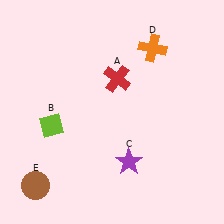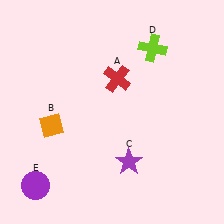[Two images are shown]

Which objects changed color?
B changed from lime to orange. D changed from orange to lime. E changed from brown to purple.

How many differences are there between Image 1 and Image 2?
There are 3 differences between the two images.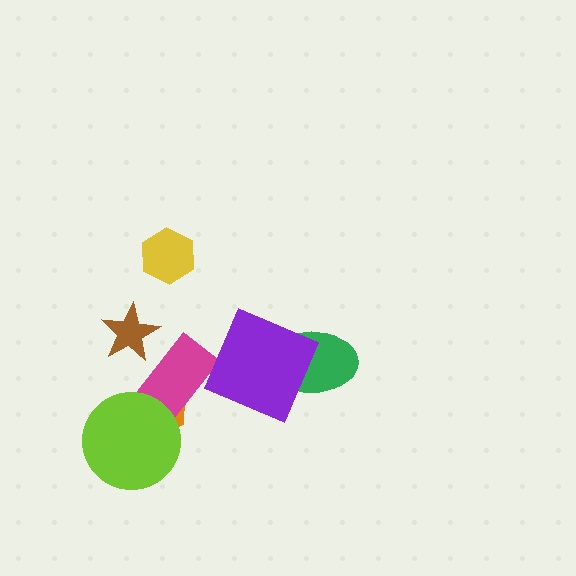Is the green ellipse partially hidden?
Yes, it is partially covered by another shape.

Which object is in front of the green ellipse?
The purple square is in front of the green ellipse.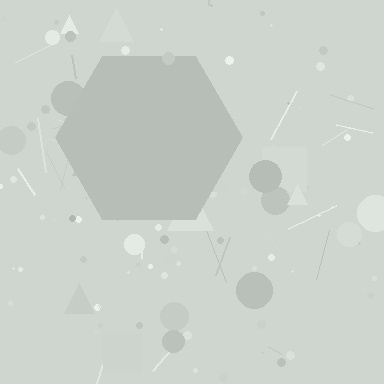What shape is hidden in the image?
A hexagon is hidden in the image.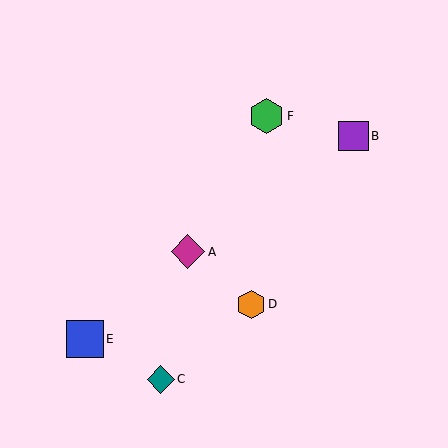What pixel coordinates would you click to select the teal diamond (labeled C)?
Click at (161, 379) to select the teal diamond C.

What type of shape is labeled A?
Shape A is a magenta diamond.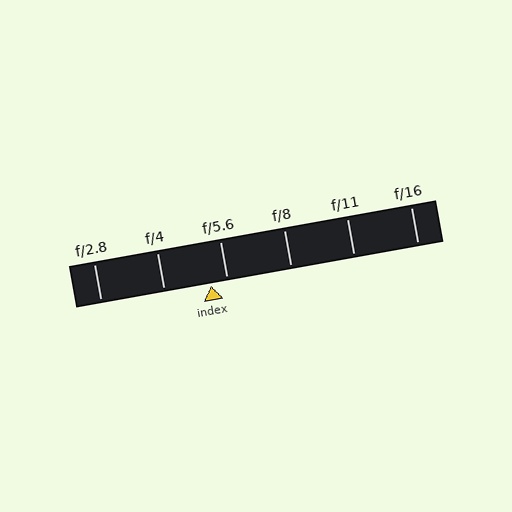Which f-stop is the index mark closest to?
The index mark is closest to f/5.6.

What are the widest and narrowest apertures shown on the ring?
The widest aperture shown is f/2.8 and the narrowest is f/16.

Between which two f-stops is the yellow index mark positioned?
The index mark is between f/4 and f/5.6.